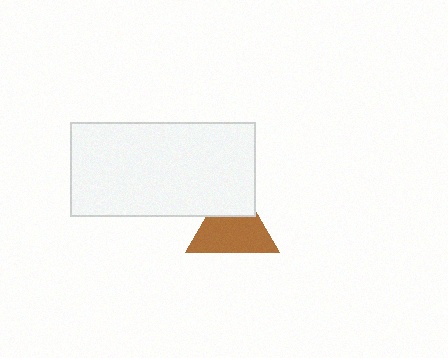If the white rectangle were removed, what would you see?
You would see the complete brown triangle.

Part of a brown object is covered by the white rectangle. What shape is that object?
It is a triangle.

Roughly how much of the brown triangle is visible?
Most of it is visible (roughly 68%).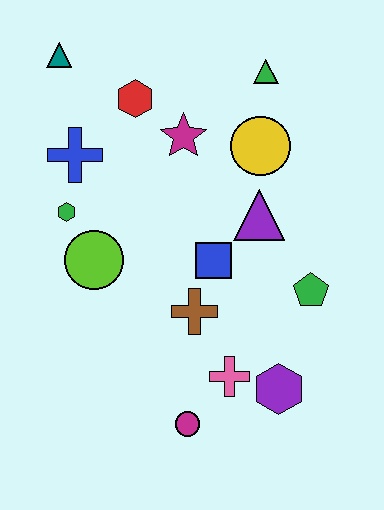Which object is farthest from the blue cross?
The purple hexagon is farthest from the blue cross.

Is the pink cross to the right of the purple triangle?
No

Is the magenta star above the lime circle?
Yes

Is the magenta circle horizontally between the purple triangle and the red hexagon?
Yes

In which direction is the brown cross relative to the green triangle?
The brown cross is below the green triangle.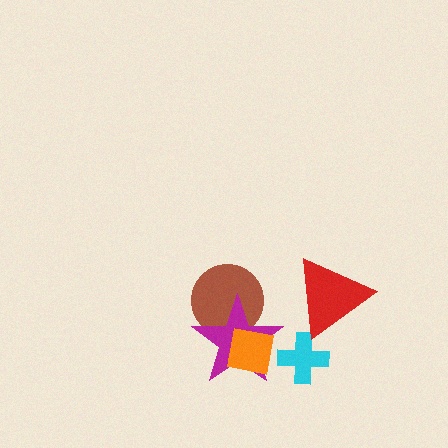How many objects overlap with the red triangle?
0 objects overlap with the red triangle.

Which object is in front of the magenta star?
The orange square is in front of the magenta star.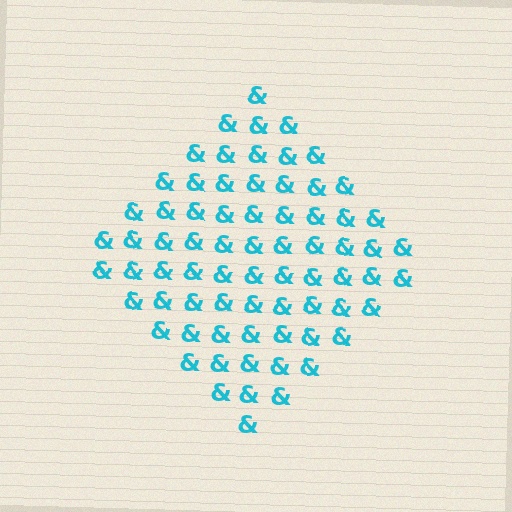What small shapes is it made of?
It is made of small ampersands.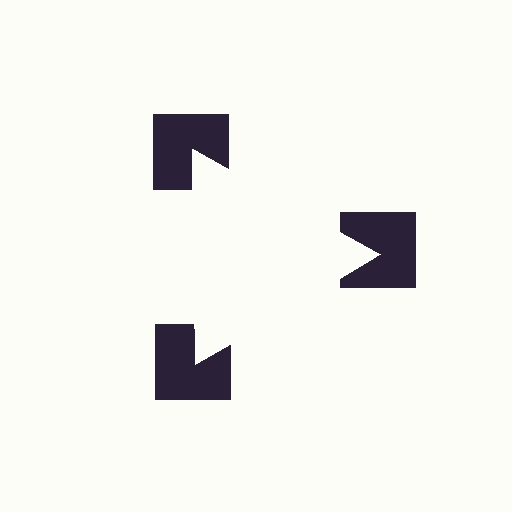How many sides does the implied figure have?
3 sides.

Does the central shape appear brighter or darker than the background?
It typically appears slightly brighter than the background, even though no actual brightness change is drawn.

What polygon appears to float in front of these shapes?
An illusory triangle — its edges are inferred from the aligned wedge cuts in the notched squares, not physically drawn.